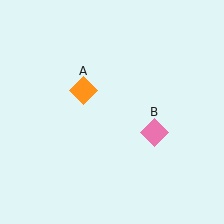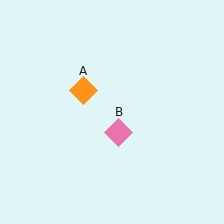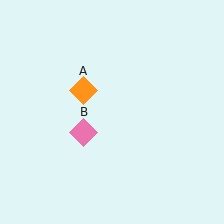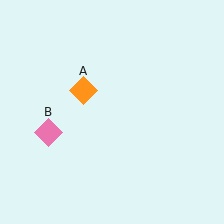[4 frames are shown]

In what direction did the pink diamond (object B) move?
The pink diamond (object B) moved left.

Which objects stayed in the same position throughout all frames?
Orange diamond (object A) remained stationary.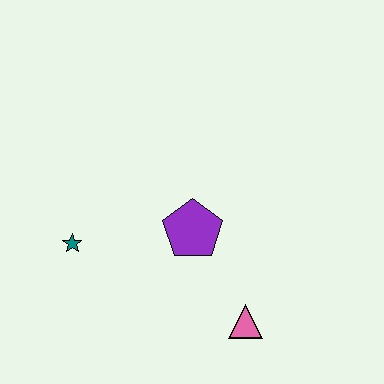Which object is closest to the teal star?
The purple pentagon is closest to the teal star.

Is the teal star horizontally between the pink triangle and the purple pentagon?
No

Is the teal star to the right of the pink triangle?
No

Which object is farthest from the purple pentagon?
The teal star is farthest from the purple pentagon.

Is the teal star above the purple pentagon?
No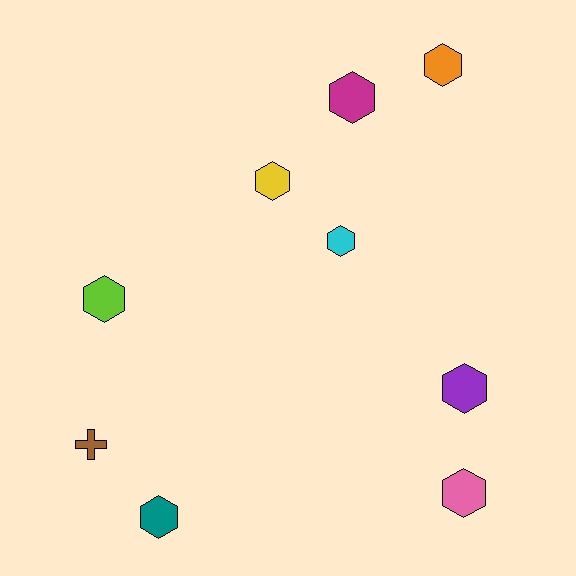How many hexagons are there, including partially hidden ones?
There are 8 hexagons.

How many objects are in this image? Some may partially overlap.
There are 9 objects.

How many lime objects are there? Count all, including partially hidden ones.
There is 1 lime object.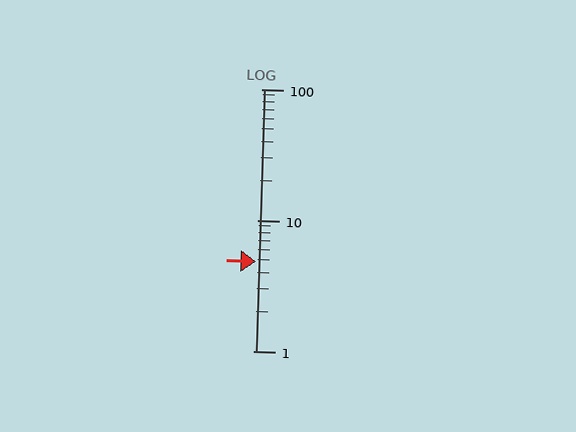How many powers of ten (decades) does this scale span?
The scale spans 2 decades, from 1 to 100.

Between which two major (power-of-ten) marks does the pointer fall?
The pointer is between 1 and 10.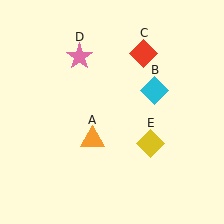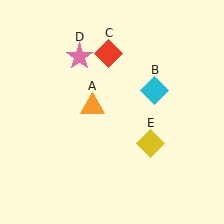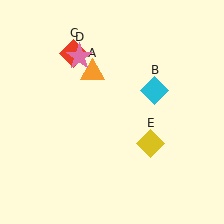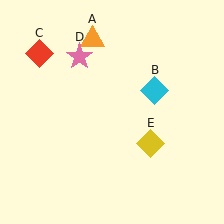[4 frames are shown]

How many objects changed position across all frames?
2 objects changed position: orange triangle (object A), red diamond (object C).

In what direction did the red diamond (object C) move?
The red diamond (object C) moved left.